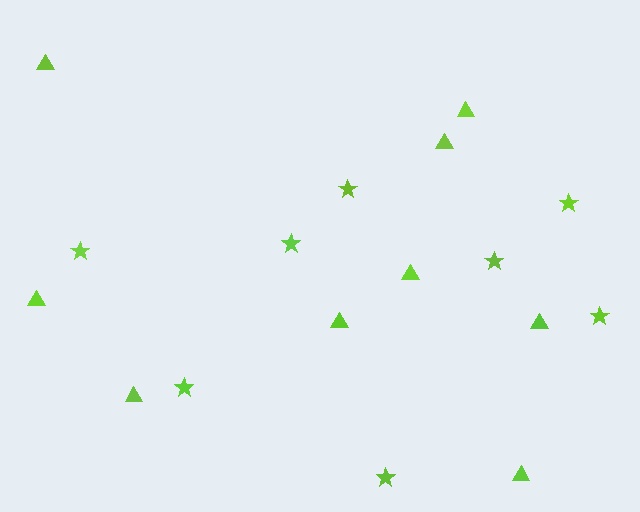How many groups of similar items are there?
There are 2 groups: one group of triangles (9) and one group of stars (8).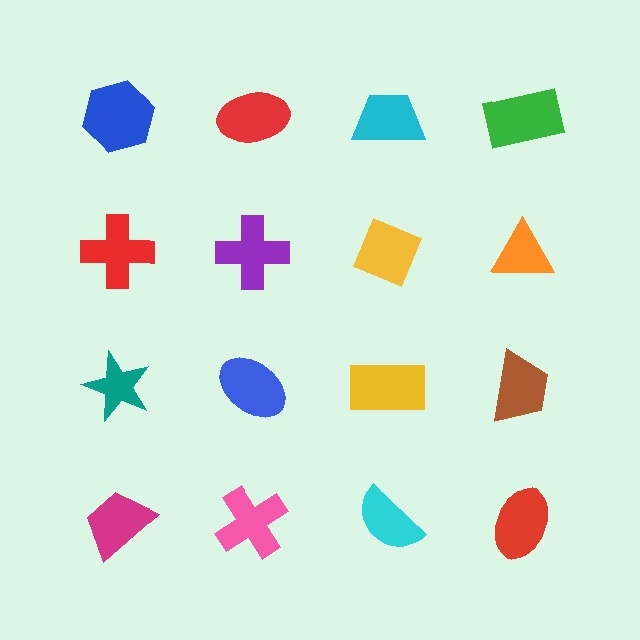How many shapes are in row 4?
4 shapes.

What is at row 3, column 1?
A teal star.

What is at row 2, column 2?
A purple cross.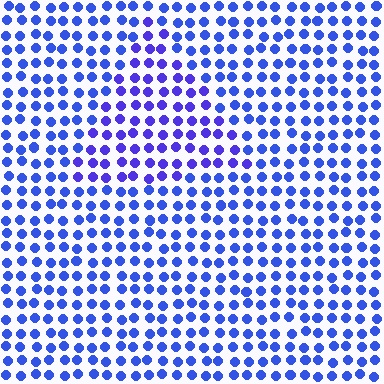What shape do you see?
I see a triangle.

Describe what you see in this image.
The image is filled with small blue elements in a uniform arrangement. A triangle-shaped region is visible where the elements are tinted to a slightly different hue, forming a subtle color boundary.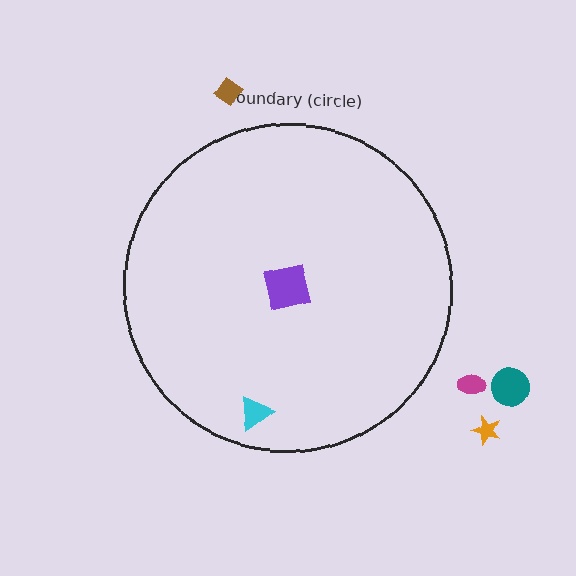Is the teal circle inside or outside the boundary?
Outside.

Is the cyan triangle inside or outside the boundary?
Inside.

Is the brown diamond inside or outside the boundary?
Outside.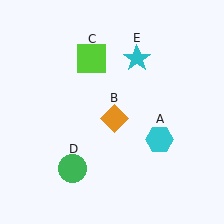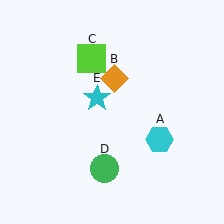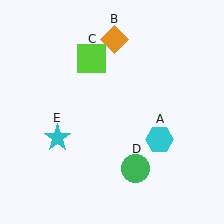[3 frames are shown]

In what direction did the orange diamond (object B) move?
The orange diamond (object B) moved up.